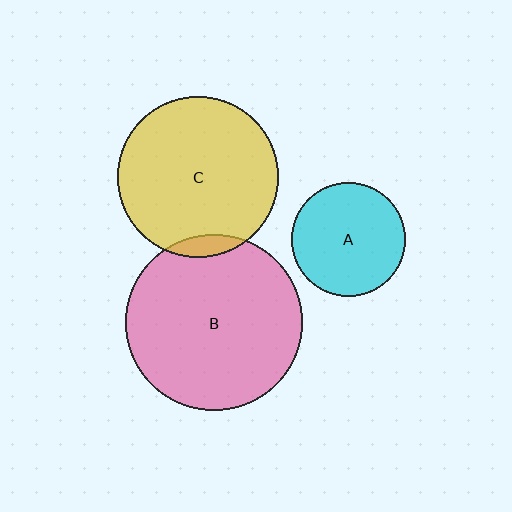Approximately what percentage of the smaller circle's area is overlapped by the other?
Approximately 5%.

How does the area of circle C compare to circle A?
Approximately 2.0 times.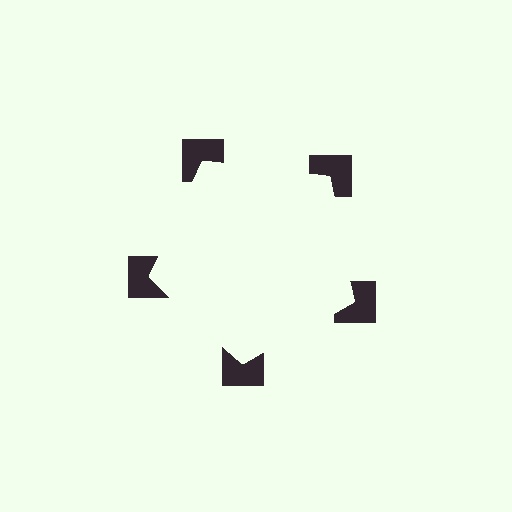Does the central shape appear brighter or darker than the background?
It typically appears slightly brighter than the background, even though no actual brightness change is drawn.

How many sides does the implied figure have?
5 sides.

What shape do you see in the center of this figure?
An illusory pentagon — its edges are inferred from the aligned wedge cuts in the notched squares, not physically drawn.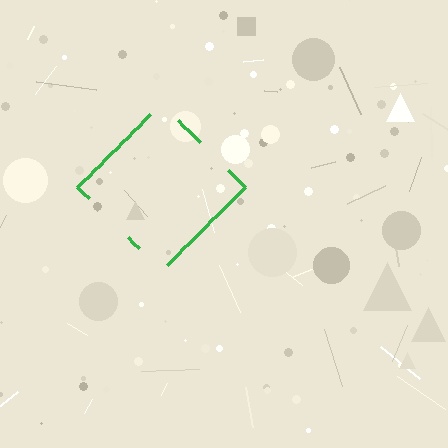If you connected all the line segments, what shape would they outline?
They would outline a diamond.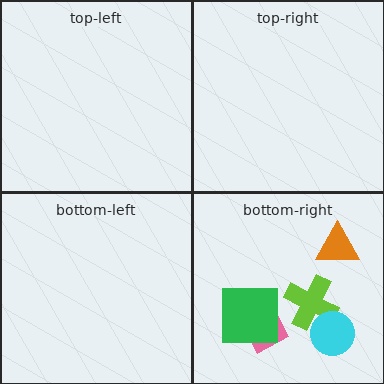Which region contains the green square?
The bottom-right region.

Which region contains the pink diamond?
The bottom-right region.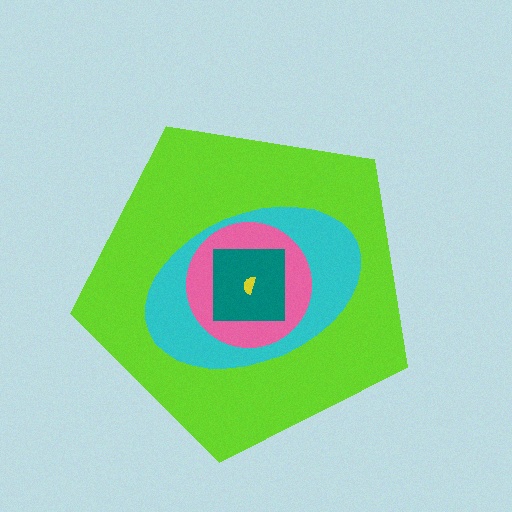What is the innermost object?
The yellow semicircle.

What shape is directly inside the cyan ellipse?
The pink circle.